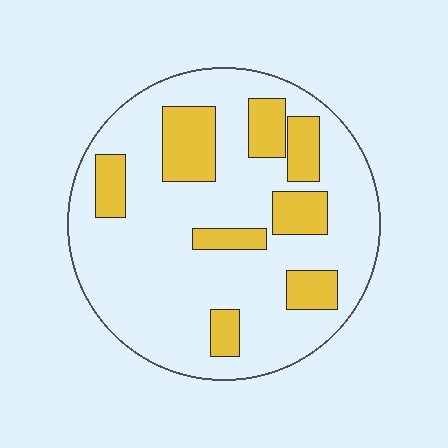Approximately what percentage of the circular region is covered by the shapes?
Approximately 25%.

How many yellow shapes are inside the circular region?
8.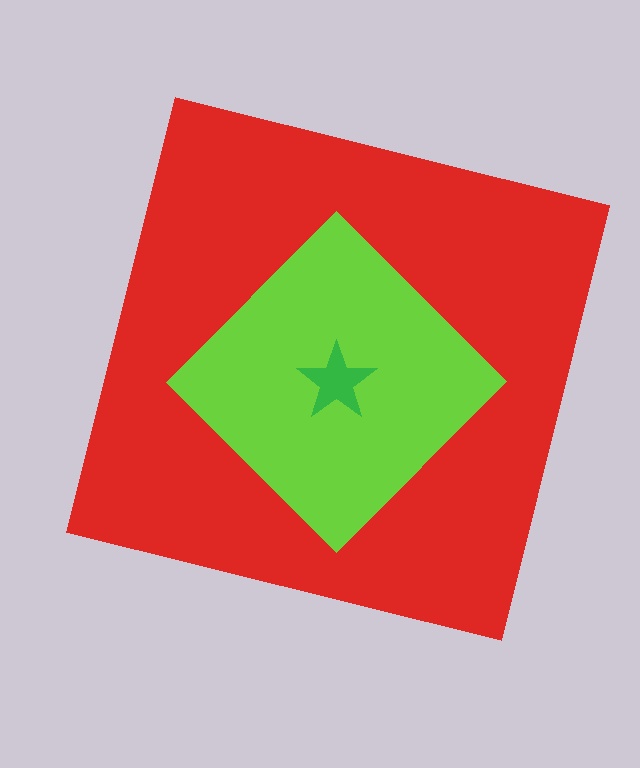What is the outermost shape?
The red square.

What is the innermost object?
The green star.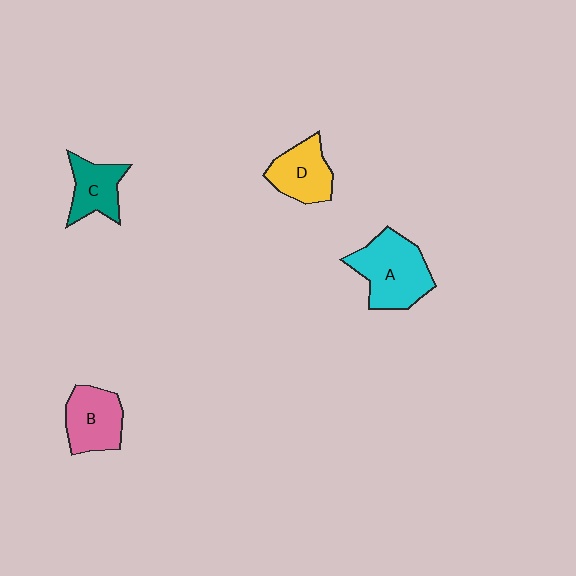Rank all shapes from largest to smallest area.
From largest to smallest: A (cyan), B (pink), D (yellow), C (teal).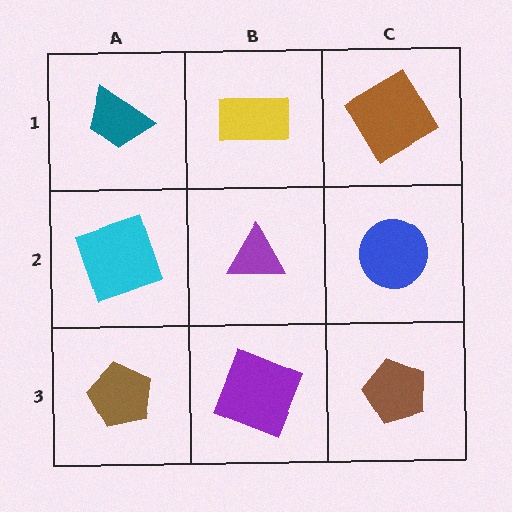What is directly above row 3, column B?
A purple triangle.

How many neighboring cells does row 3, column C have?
2.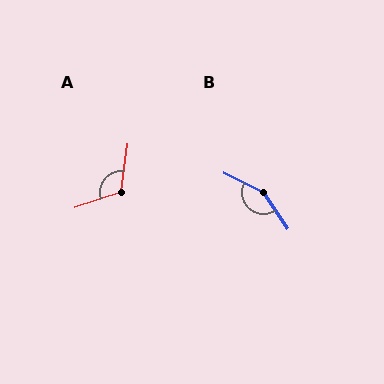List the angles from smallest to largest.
A (116°), B (150°).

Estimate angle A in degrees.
Approximately 116 degrees.